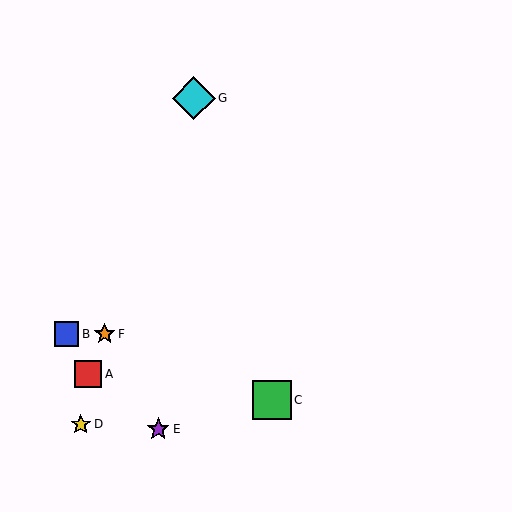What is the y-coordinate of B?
Object B is at y≈334.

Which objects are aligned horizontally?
Objects B, F are aligned horizontally.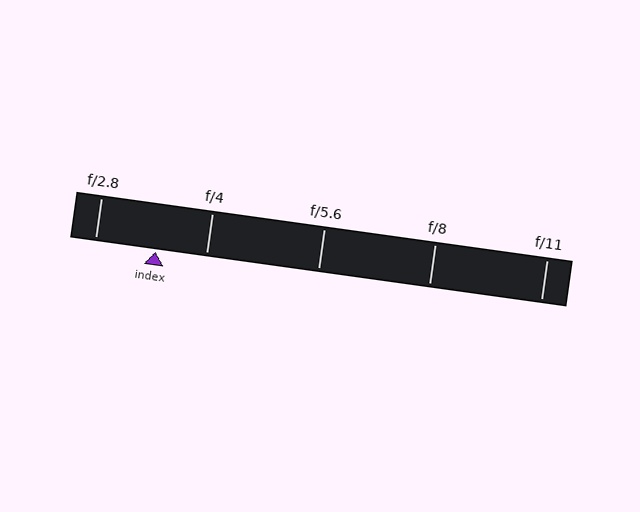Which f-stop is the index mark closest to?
The index mark is closest to f/4.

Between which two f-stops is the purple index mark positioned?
The index mark is between f/2.8 and f/4.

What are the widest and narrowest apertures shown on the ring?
The widest aperture shown is f/2.8 and the narrowest is f/11.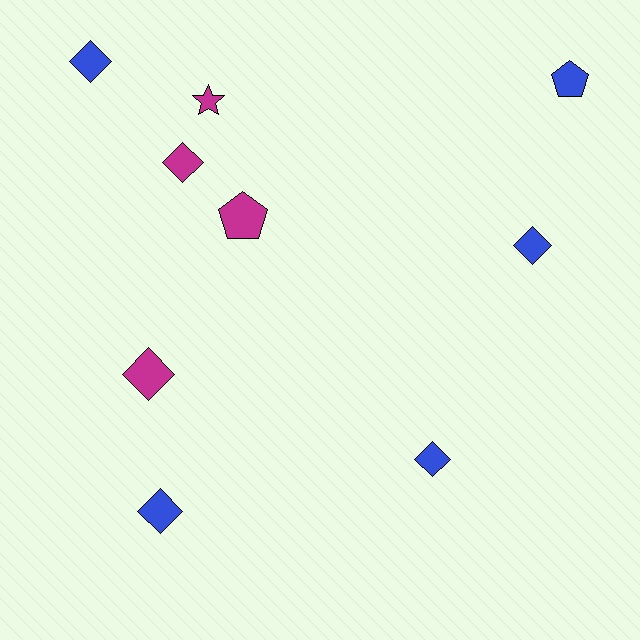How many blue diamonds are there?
There are 4 blue diamonds.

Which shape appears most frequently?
Diamond, with 6 objects.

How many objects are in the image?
There are 9 objects.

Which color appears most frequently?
Blue, with 5 objects.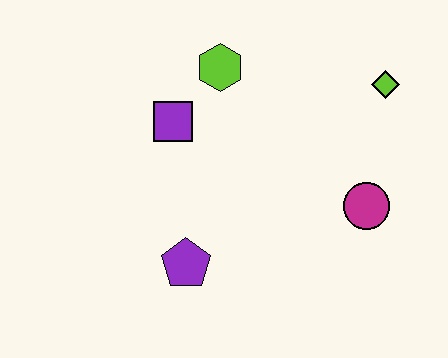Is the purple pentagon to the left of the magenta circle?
Yes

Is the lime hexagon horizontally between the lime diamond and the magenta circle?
No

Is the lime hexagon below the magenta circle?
No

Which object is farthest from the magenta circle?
The purple square is farthest from the magenta circle.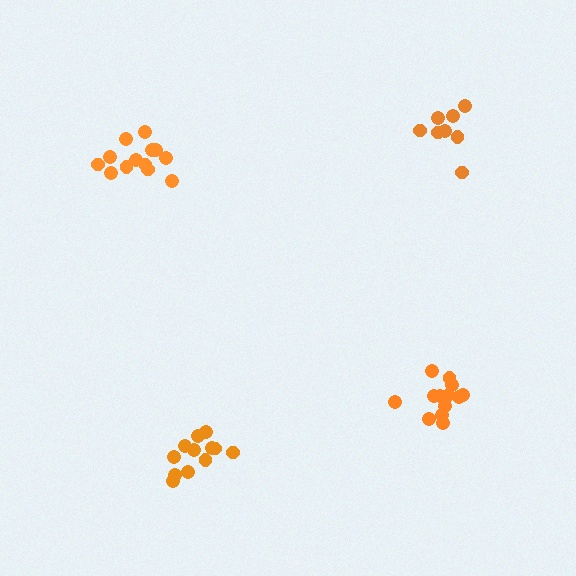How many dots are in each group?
Group 1: 12 dots, Group 2: 13 dots, Group 3: 13 dots, Group 4: 8 dots (46 total).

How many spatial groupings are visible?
There are 4 spatial groupings.